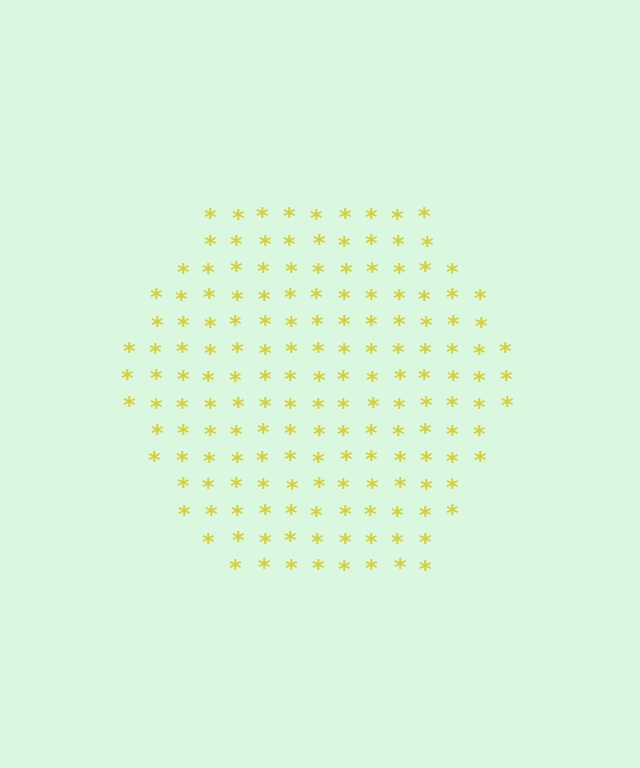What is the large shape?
The large shape is a hexagon.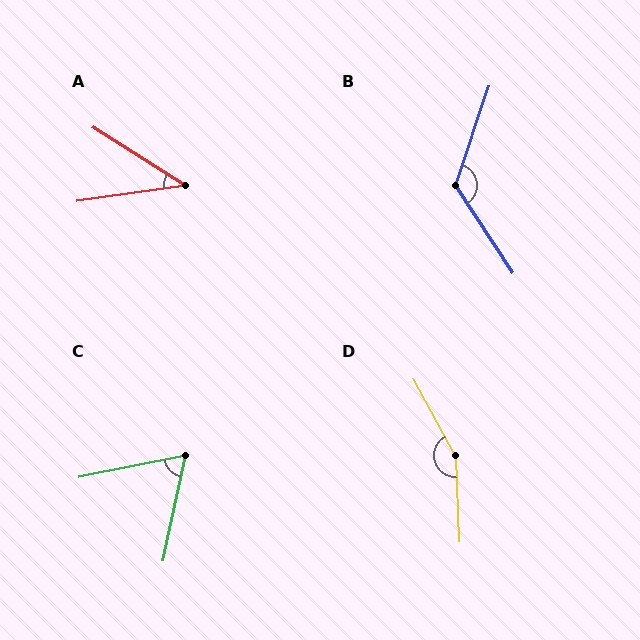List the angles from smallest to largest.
A (40°), C (66°), B (128°), D (154°).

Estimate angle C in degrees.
Approximately 66 degrees.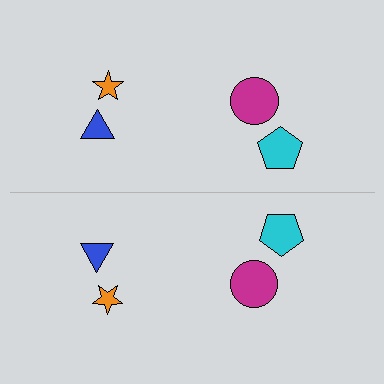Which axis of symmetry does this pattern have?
The pattern has a horizontal axis of symmetry running through the center of the image.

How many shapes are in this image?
There are 8 shapes in this image.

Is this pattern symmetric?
Yes, this pattern has bilateral (reflection) symmetry.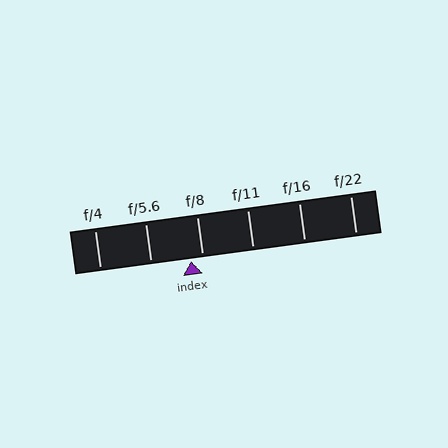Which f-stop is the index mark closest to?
The index mark is closest to f/8.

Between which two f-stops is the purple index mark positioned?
The index mark is between f/5.6 and f/8.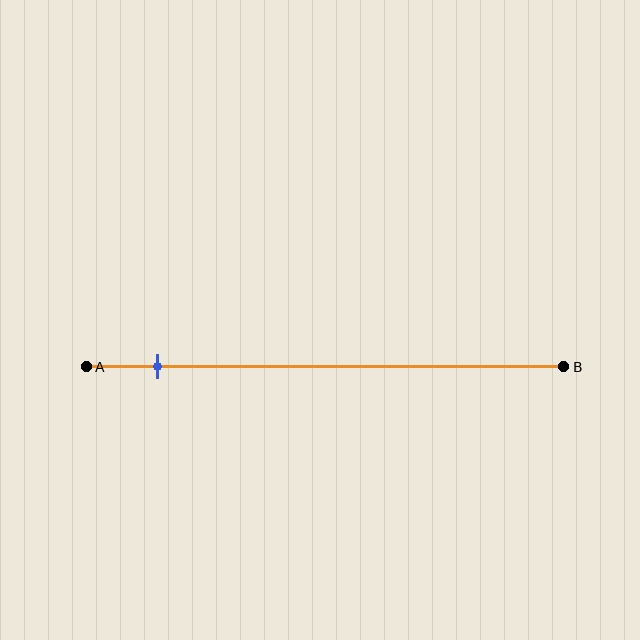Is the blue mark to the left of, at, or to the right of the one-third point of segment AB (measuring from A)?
The blue mark is to the left of the one-third point of segment AB.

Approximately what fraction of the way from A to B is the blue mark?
The blue mark is approximately 15% of the way from A to B.